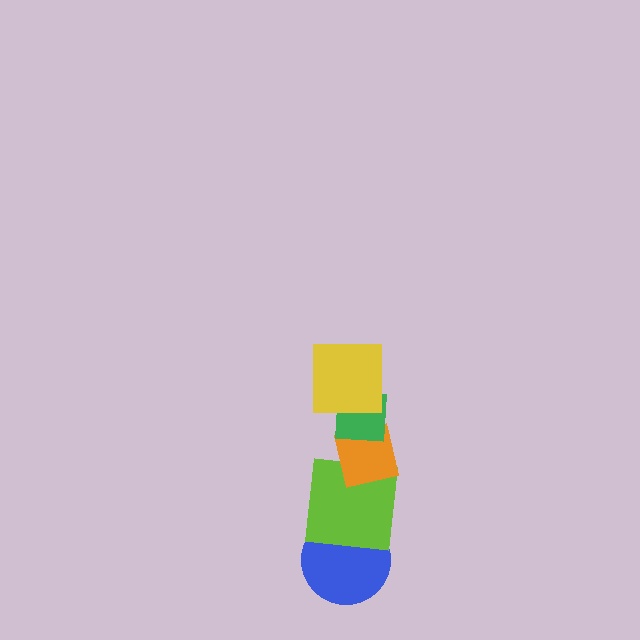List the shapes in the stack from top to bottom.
From top to bottom: the yellow square, the green square, the orange square, the lime square, the blue circle.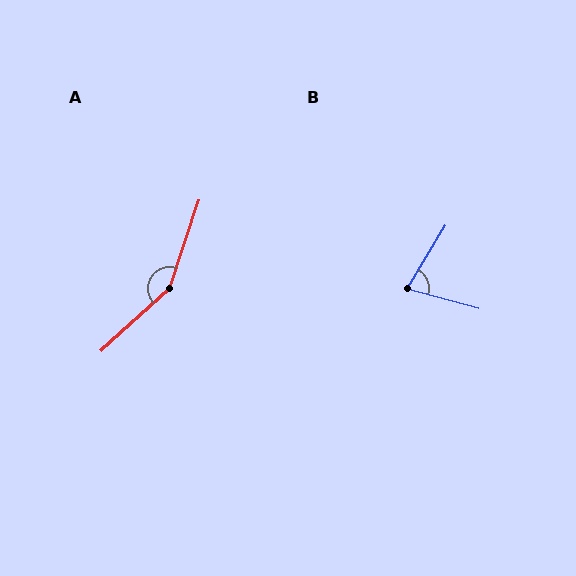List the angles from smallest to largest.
B (74°), A (151°).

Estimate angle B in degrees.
Approximately 74 degrees.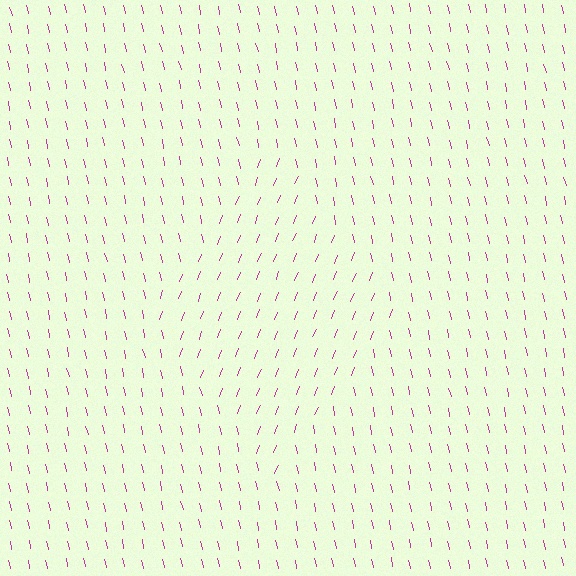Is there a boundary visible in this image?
Yes, there is a texture boundary formed by a change in line orientation.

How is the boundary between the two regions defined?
The boundary is defined purely by a change in line orientation (approximately 34 degrees difference). All lines are the same color and thickness.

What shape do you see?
I see a diamond.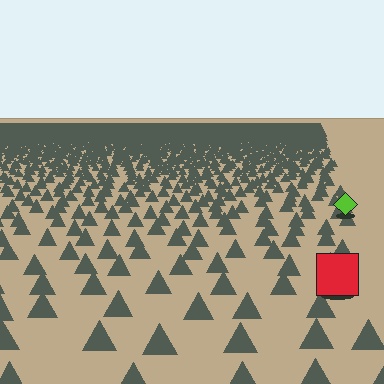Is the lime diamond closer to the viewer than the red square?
No. The red square is closer — you can tell from the texture gradient: the ground texture is coarser near it.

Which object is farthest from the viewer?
The lime diamond is farthest from the viewer. It appears smaller and the ground texture around it is denser.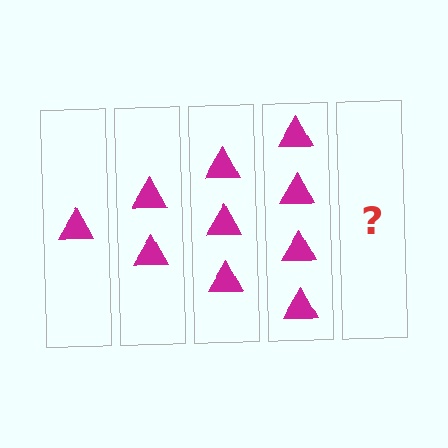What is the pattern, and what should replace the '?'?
The pattern is that each step adds one more triangle. The '?' should be 5 triangles.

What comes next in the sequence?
The next element should be 5 triangles.